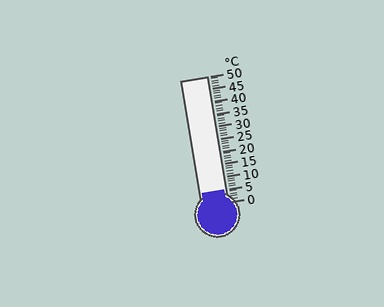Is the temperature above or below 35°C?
The temperature is below 35°C.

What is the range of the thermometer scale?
The thermometer scale ranges from 0°C to 50°C.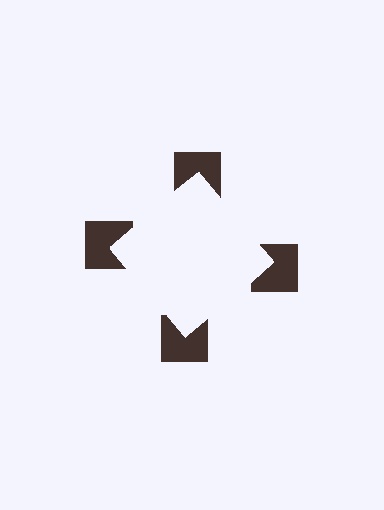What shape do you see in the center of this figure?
An illusory square — its edges are inferred from the aligned wedge cuts in the notched squares, not physically drawn.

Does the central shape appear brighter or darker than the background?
It typically appears slightly brighter than the background, even though no actual brightness change is drawn.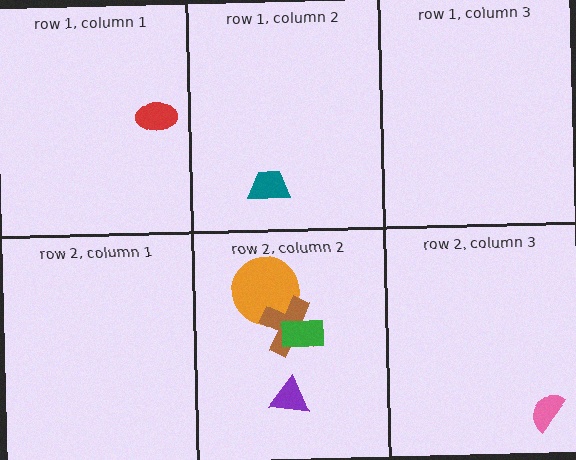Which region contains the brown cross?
The row 2, column 2 region.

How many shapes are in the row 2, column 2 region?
4.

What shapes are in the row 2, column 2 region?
The purple triangle, the orange circle, the brown cross, the green rectangle.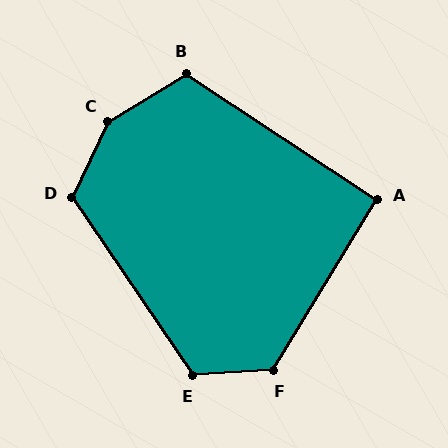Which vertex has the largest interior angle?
C, at approximately 147 degrees.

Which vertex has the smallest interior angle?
A, at approximately 92 degrees.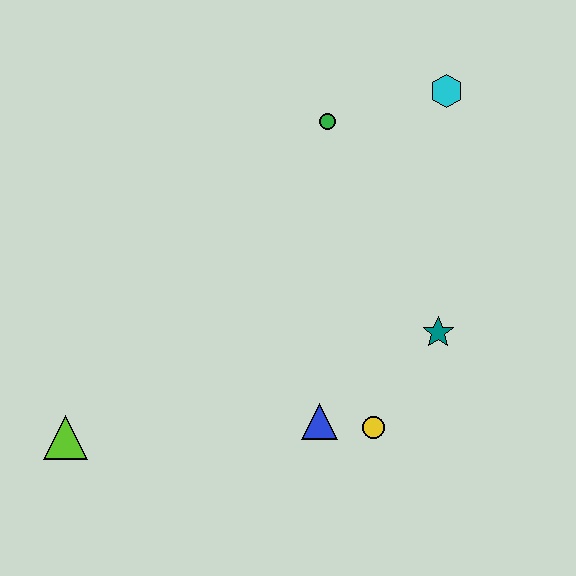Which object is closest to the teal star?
The yellow circle is closest to the teal star.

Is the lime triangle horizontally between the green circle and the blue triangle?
No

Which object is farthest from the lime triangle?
The cyan hexagon is farthest from the lime triangle.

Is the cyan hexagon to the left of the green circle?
No